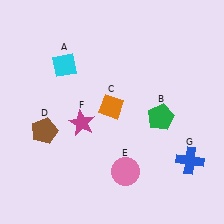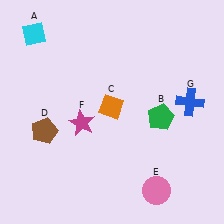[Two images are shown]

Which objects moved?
The objects that moved are: the cyan diamond (A), the pink circle (E), the blue cross (G).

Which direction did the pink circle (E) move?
The pink circle (E) moved right.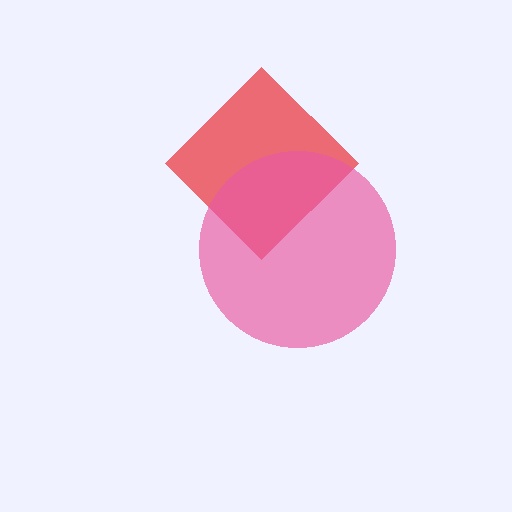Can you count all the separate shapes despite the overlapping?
Yes, there are 2 separate shapes.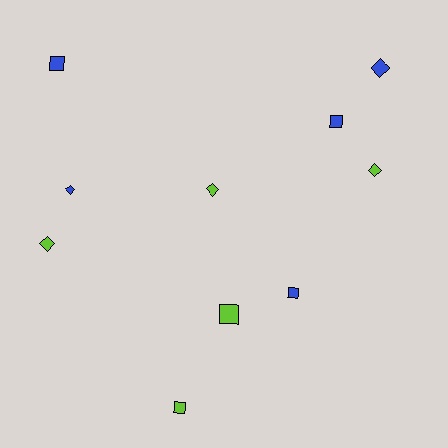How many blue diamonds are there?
There are 2 blue diamonds.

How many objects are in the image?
There are 10 objects.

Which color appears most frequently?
Blue, with 5 objects.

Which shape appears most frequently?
Diamond, with 5 objects.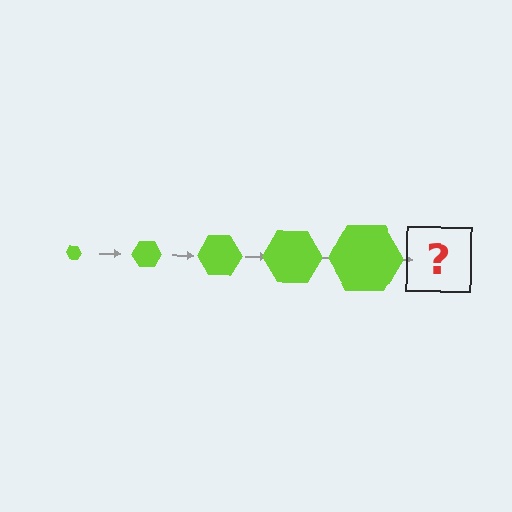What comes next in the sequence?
The next element should be a lime hexagon, larger than the previous one.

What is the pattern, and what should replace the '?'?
The pattern is that the hexagon gets progressively larger each step. The '?' should be a lime hexagon, larger than the previous one.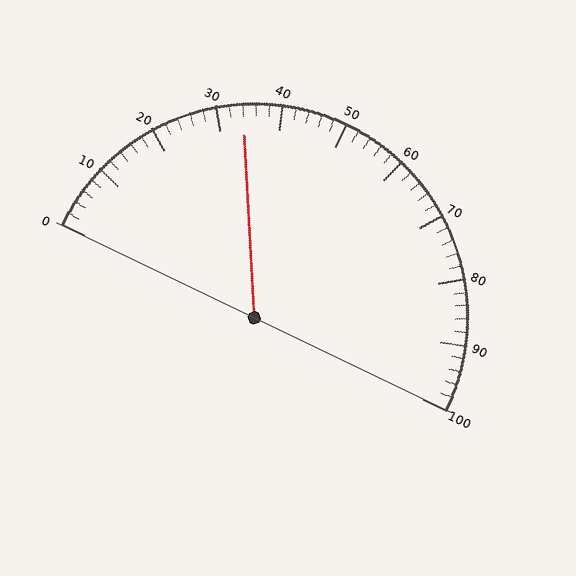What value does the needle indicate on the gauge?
The needle indicates approximately 34.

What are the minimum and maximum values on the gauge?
The gauge ranges from 0 to 100.